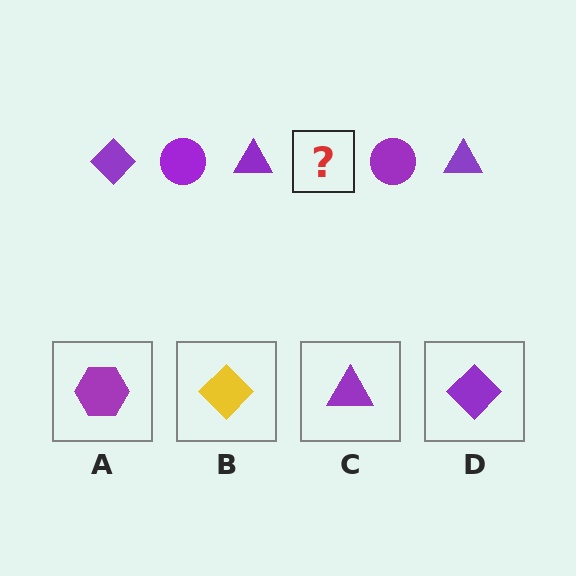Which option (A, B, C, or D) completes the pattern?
D.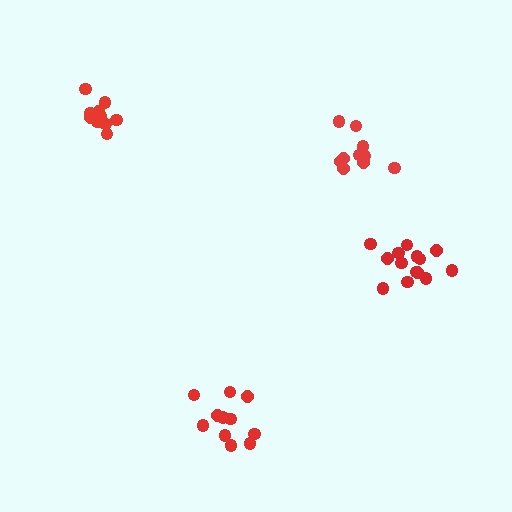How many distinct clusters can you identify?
There are 4 distinct clusters.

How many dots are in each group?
Group 1: 11 dots, Group 2: 10 dots, Group 3: 10 dots, Group 4: 14 dots (45 total).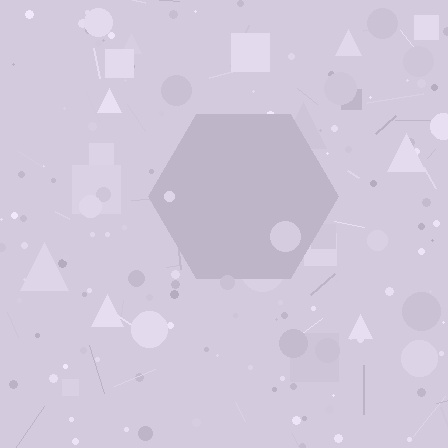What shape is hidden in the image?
A hexagon is hidden in the image.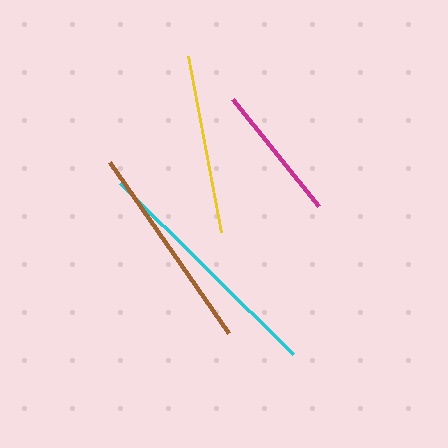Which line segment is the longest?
The cyan line is the longest at approximately 243 pixels.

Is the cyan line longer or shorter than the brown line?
The cyan line is longer than the brown line.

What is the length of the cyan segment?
The cyan segment is approximately 243 pixels long.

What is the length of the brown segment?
The brown segment is approximately 209 pixels long.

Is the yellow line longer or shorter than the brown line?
The brown line is longer than the yellow line.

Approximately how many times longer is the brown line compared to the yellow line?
The brown line is approximately 1.2 times the length of the yellow line.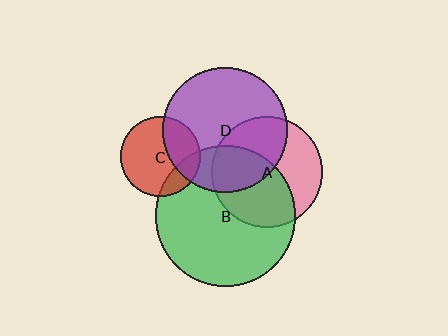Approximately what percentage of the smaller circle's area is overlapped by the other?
Approximately 20%.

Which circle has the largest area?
Circle B (green).